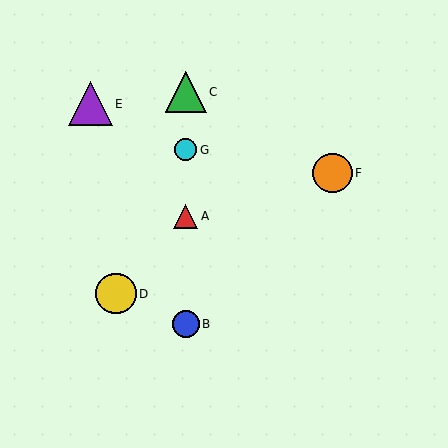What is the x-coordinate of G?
Object G is at x≈186.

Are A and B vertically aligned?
Yes, both are at x≈186.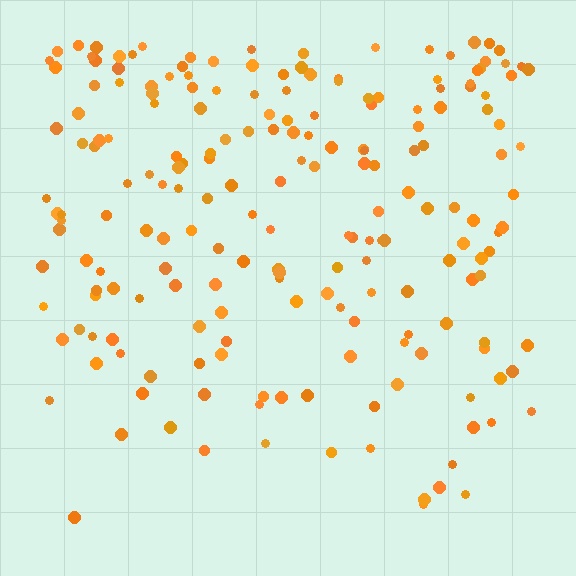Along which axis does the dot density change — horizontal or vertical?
Vertical.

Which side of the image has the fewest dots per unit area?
The bottom.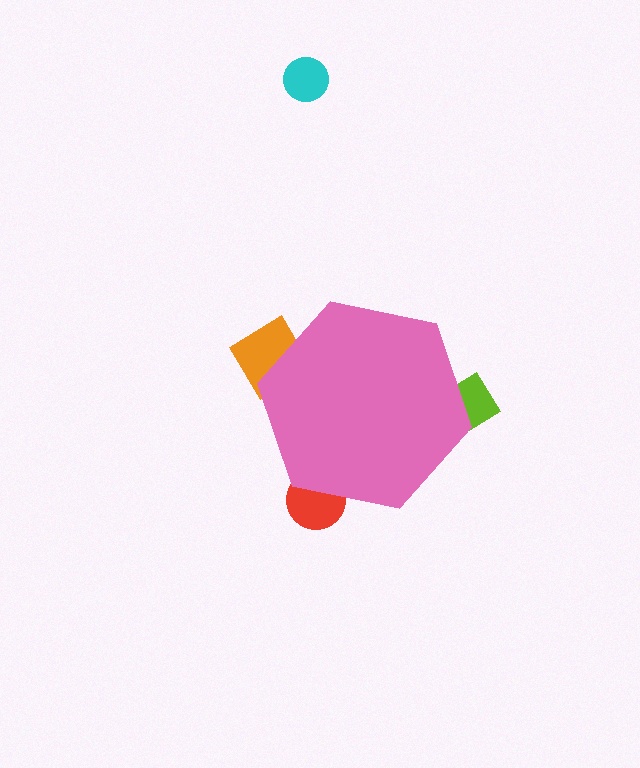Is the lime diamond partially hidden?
Yes, the lime diamond is partially hidden behind the pink hexagon.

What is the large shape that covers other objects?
A pink hexagon.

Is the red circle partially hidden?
Yes, the red circle is partially hidden behind the pink hexagon.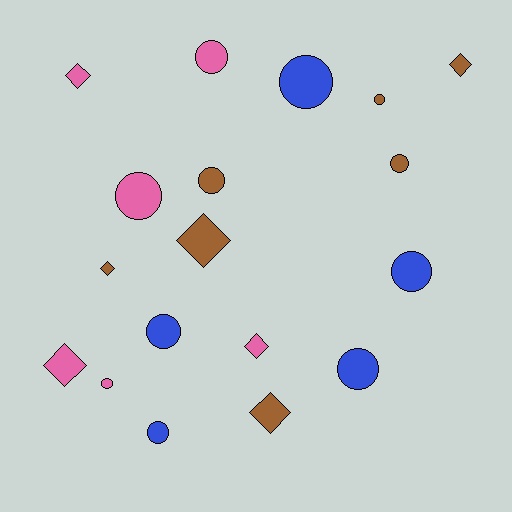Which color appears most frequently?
Brown, with 7 objects.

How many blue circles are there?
There are 5 blue circles.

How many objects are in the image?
There are 18 objects.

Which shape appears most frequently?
Circle, with 11 objects.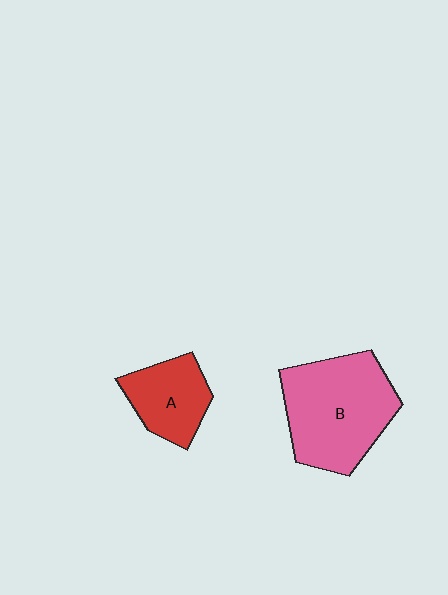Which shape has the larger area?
Shape B (pink).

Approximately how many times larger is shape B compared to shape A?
Approximately 1.9 times.